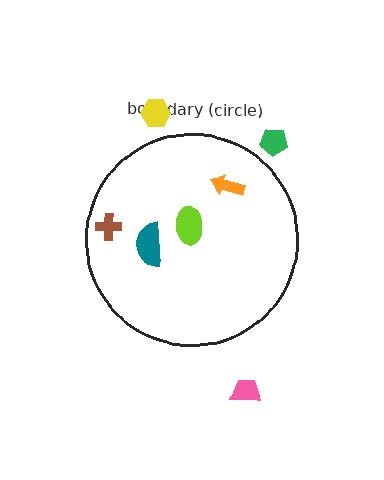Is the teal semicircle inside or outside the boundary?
Inside.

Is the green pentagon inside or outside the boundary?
Outside.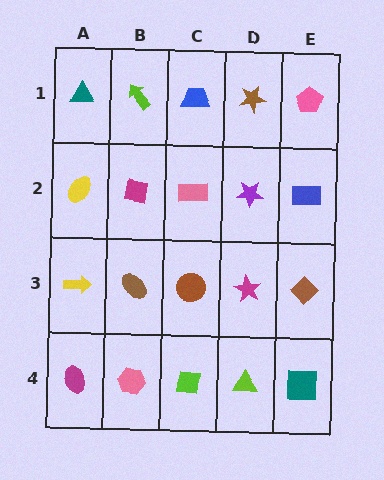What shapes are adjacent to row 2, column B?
A lime arrow (row 1, column B), a brown ellipse (row 3, column B), a yellow ellipse (row 2, column A), a pink rectangle (row 2, column C).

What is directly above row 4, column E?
A brown diamond.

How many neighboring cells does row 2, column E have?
3.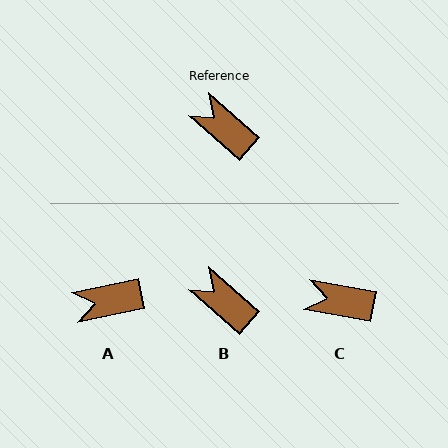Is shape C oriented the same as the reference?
No, it is off by about 31 degrees.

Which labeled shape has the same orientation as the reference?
B.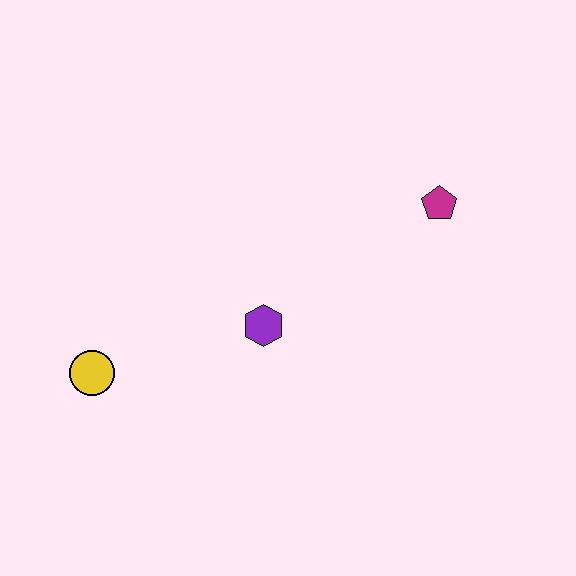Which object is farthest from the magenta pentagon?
The yellow circle is farthest from the magenta pentagon.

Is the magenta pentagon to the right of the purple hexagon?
Yes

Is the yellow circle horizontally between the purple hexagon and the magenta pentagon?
No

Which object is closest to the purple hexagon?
The yellow circle is closest to the purple hexagon.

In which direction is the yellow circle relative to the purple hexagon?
The yellow circle is to the left of the purple hexagon.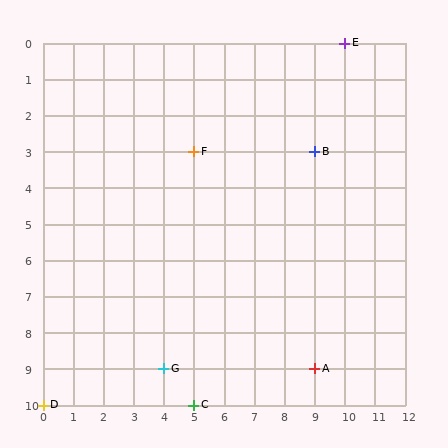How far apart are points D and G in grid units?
Points D and G are 4 columns and 1 row apart (about 4.1 grid units diagonally).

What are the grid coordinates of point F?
Point F is at grid coordinates (5, 3).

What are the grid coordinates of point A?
Point A is at grid coordinates (9, 9).